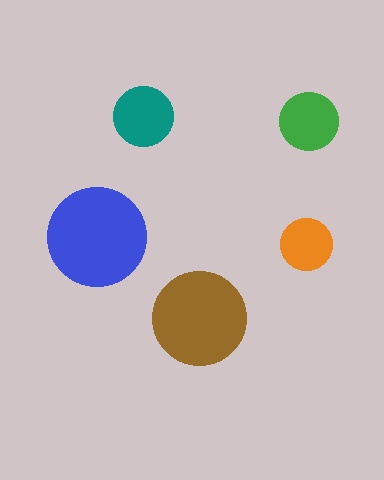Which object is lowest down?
The brown circle is bottommost.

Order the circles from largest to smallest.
the blue one, the brown one, the teal one, the green one, the orange one.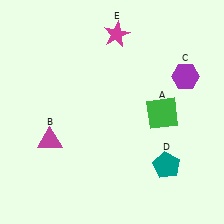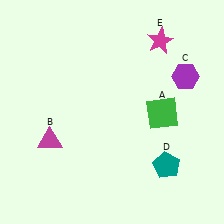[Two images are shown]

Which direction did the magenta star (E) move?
The magenta star (E) moved right.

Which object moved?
The magenta star (E) moved right.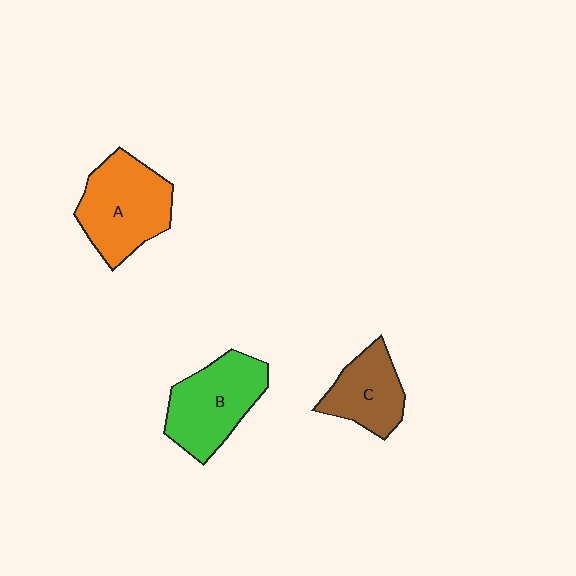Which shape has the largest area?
Shape A (orange).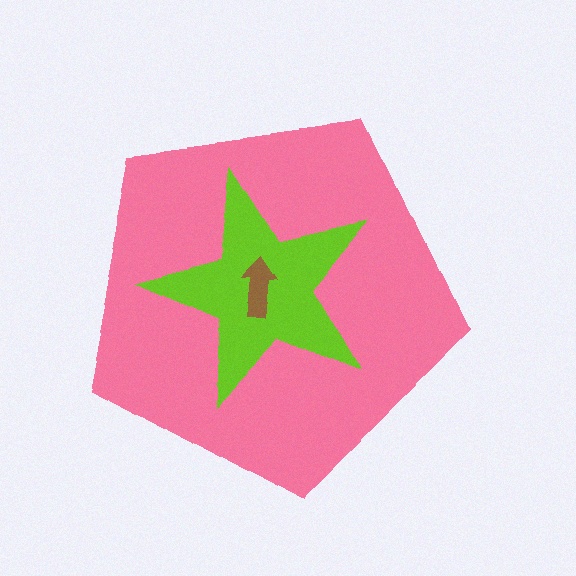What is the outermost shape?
The pink pentagon.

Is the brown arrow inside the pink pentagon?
Yes.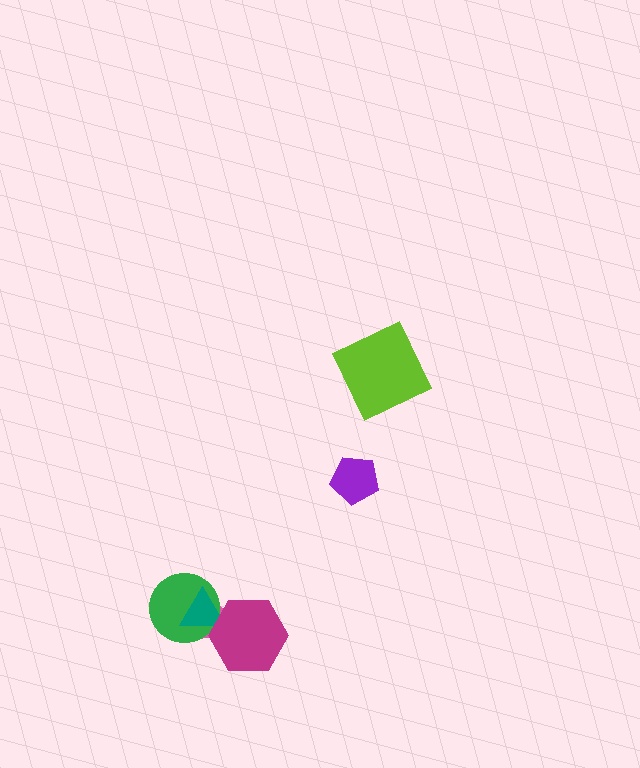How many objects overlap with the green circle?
2 objects overlap with the green circle.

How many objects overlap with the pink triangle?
3 objects overlap with the pink triangle.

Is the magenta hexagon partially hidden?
No, no other shape covers it.